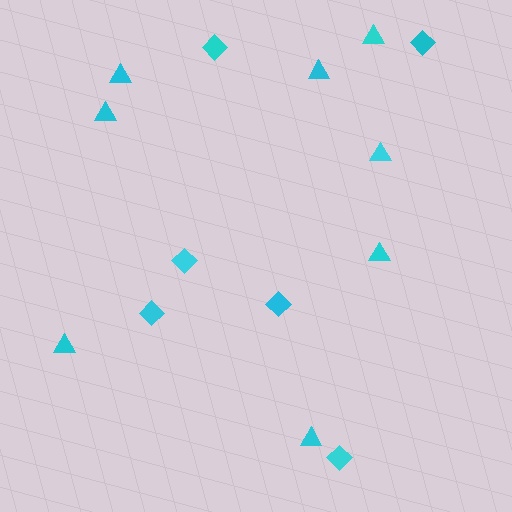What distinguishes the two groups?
There are 2 groups: one group of triangles (8) and one group of diamonds (6).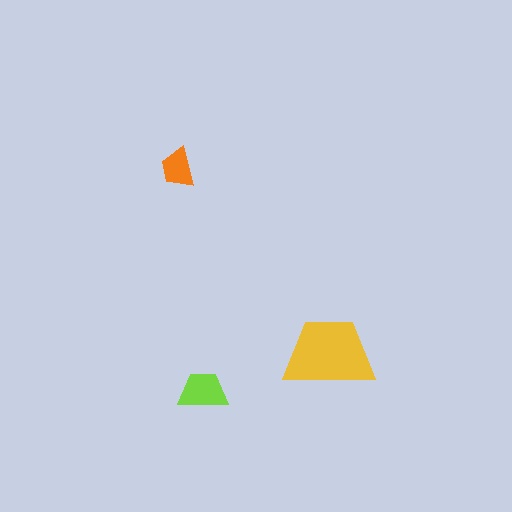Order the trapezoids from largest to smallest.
the yellow one, the lime one, the orange one.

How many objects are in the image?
There are 3 objects in the image.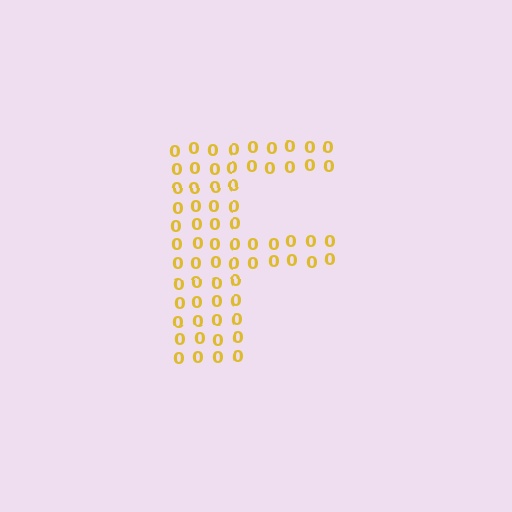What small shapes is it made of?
It is made of small digit 0's.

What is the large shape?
The large shape is the letter F.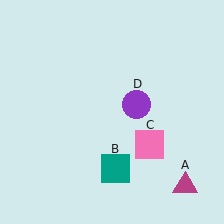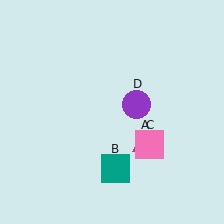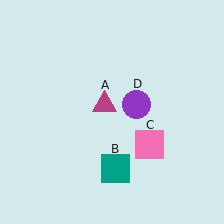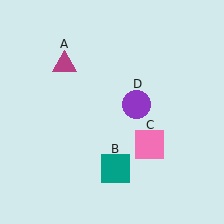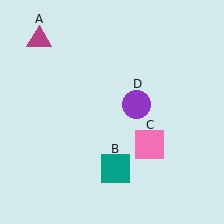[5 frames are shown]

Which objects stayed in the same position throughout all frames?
Teal square (object B) and pink square (object C) and purple circle (object D) remained stationary.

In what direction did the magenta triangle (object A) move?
The magenta triangle (object A) moved up and to the left.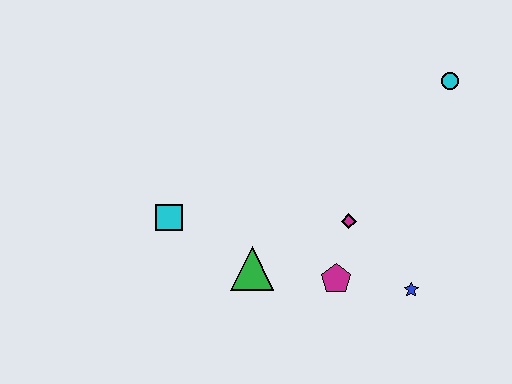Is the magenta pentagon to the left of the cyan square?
No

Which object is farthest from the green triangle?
The cyan circle is farthest from the green triangle.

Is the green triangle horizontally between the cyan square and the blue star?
Yes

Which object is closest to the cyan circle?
The magenta diamond is closest to the cyan circle.